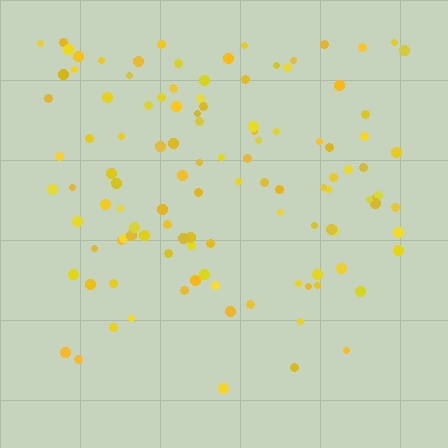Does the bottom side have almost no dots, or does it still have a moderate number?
Still a moderate number, just noticeably fewer than the top.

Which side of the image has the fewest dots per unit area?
The bottom.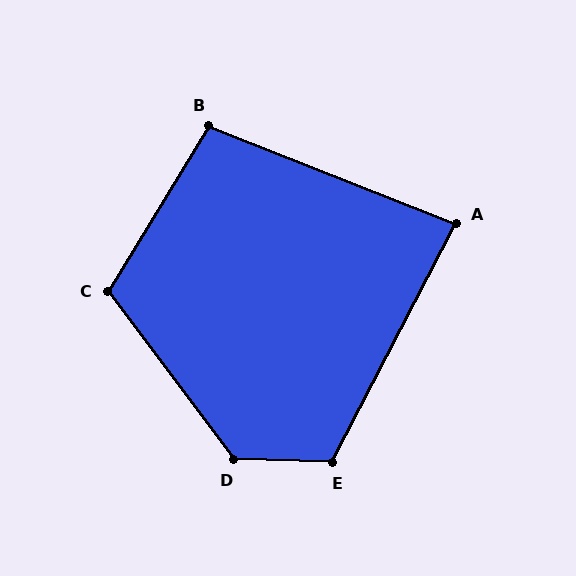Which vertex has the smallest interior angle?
A, at approximately 84 degrees.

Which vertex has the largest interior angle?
D, at approximately 128 degrees.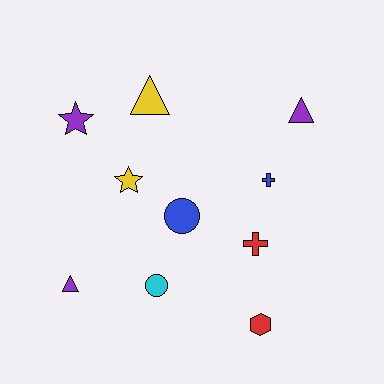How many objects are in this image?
There are 10 objects.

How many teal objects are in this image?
There are no teal objects.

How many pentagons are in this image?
There are no pentagons.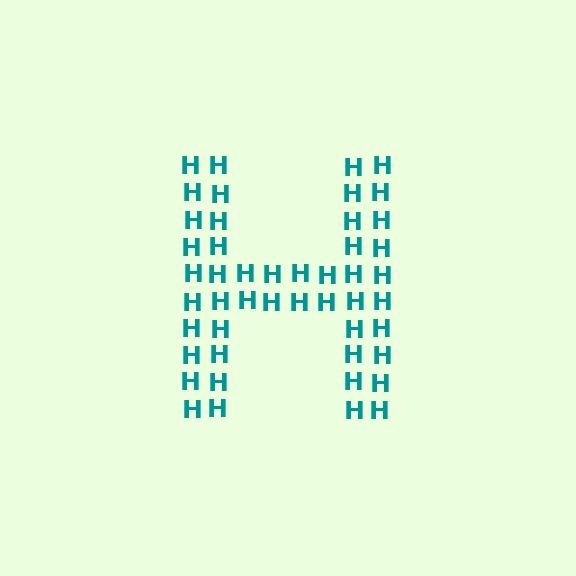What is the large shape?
The large shape is the letter H.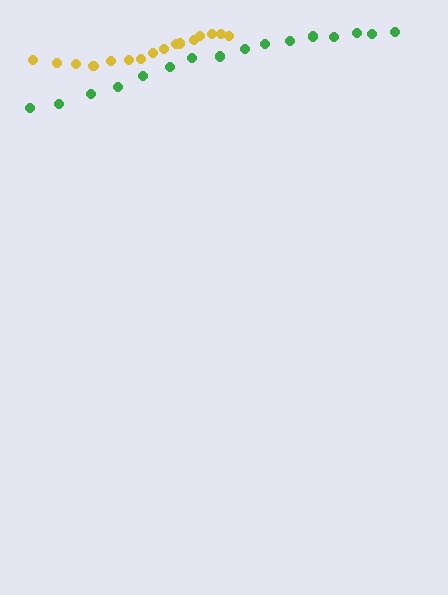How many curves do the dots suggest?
There are 2 distinct paths.